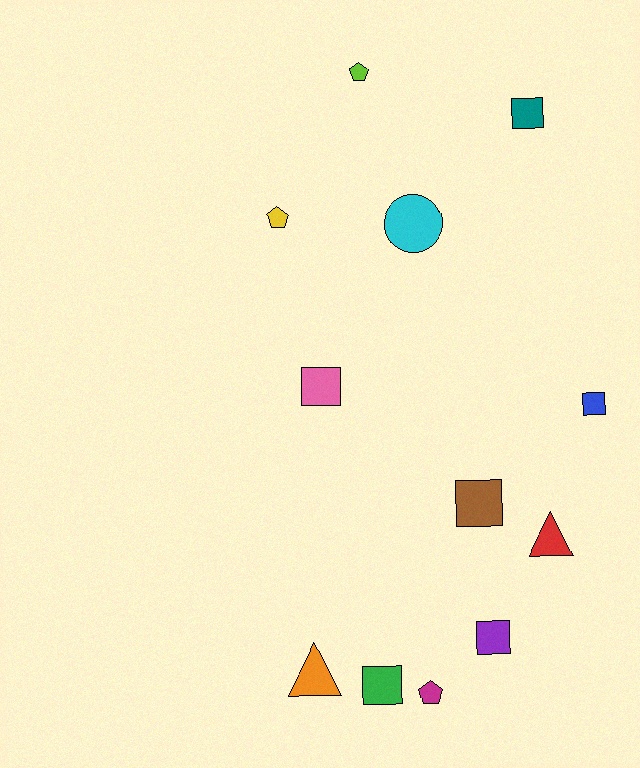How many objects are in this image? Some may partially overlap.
There are 12 objects.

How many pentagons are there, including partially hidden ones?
There are 3 pentagons.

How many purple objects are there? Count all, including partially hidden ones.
There is 1 purple object.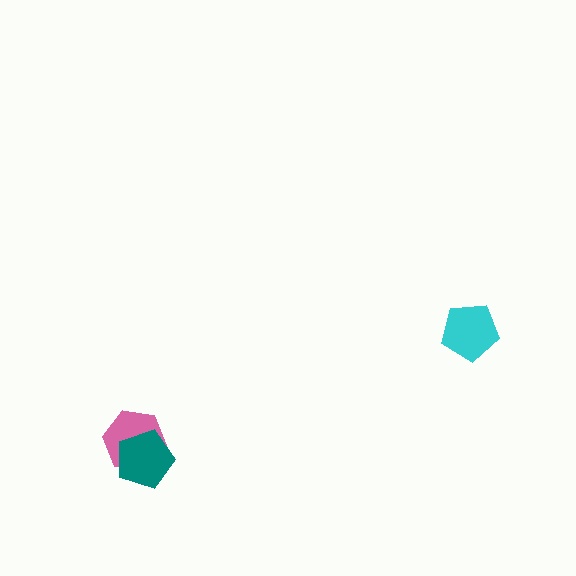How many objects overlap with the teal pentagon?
1 object overlaps with the teal pentagon.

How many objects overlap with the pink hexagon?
1 object overlaps with the pink hexagon.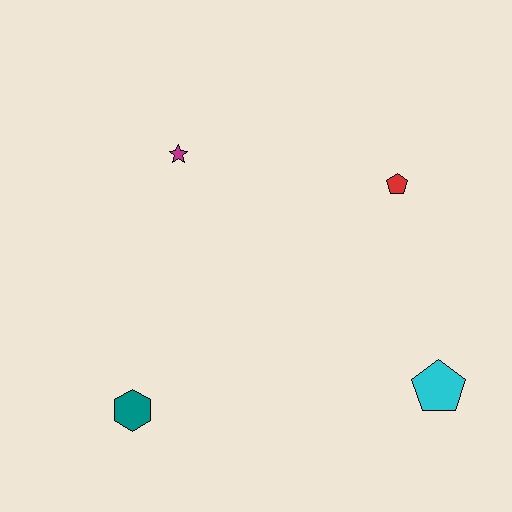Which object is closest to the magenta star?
The red pentagon is closest to the magenta star.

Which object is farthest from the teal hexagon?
The red pentagon is farthest from the teal hexagon.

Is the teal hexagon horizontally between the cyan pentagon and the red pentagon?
No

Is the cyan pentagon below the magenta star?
Yes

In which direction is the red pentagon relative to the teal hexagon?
The red pentagon is to the right of the teal hexagon.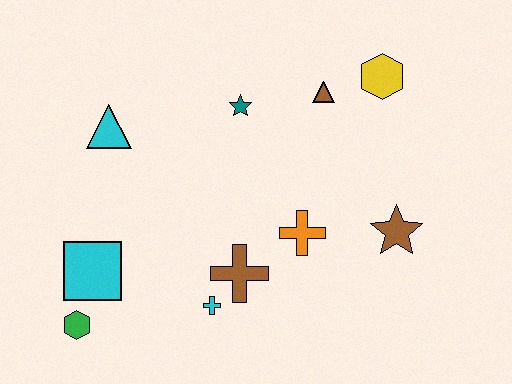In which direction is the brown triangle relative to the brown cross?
The brown triangle is above the brown cross.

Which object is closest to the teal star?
The brown triangle is closest to the teal star.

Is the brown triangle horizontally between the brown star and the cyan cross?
Yes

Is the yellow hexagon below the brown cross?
No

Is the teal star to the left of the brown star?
Yes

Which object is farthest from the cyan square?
The yellow hexagon is farthest from the cyan square.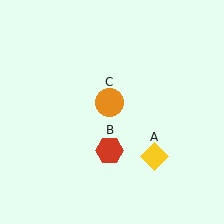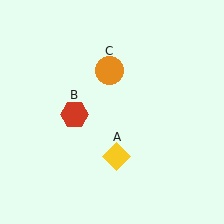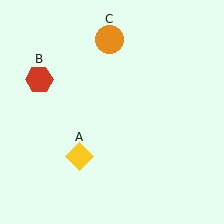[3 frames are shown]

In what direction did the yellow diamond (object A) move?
The yellow diamond (object A) moved left.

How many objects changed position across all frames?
3 objects changed position: yellow diamond (object A), red hexagon (object B), orange circle (object C).